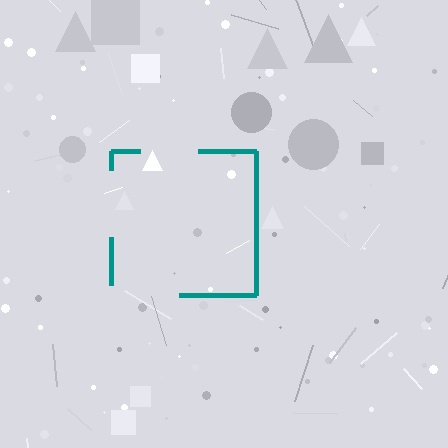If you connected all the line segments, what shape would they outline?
They would outline a square.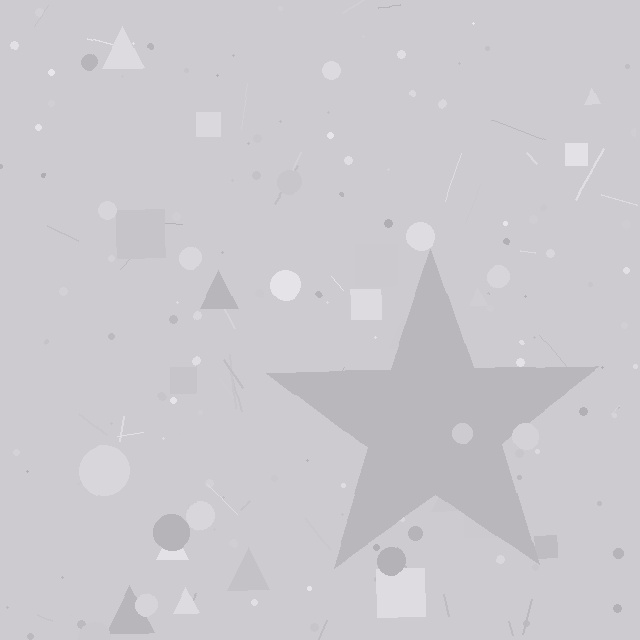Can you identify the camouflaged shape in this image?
The camouflaged shape is a star.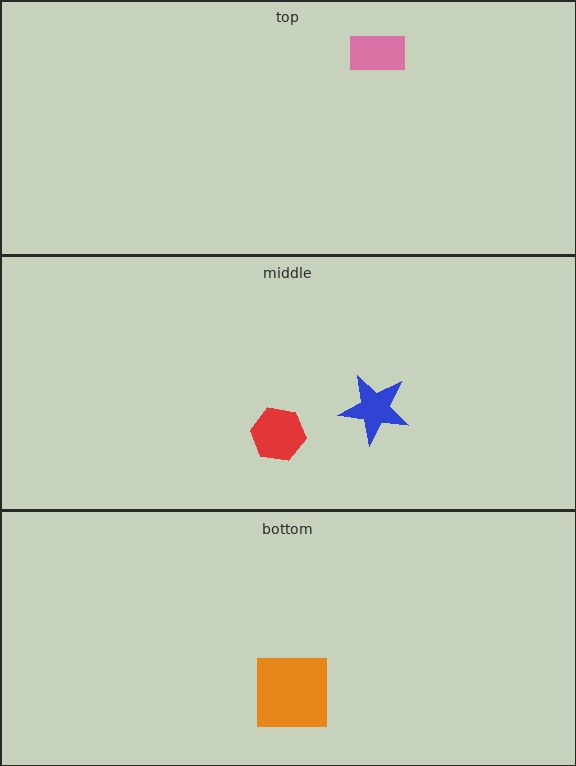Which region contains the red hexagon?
The middle region.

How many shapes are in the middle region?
2.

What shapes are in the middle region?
The blue star, the red hexagon.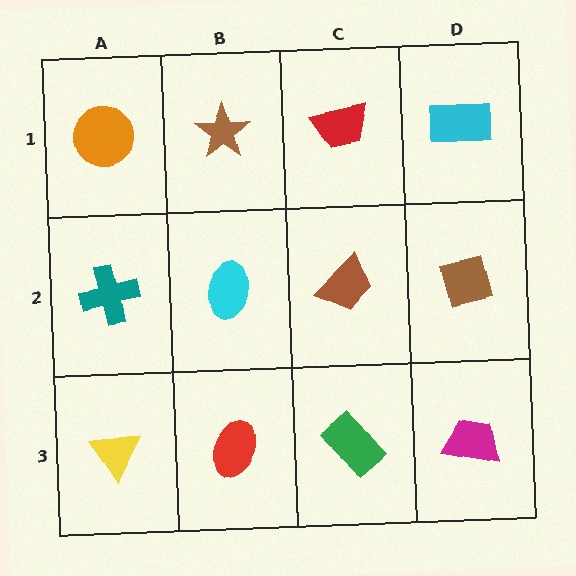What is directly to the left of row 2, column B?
A teal cross.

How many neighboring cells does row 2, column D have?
3.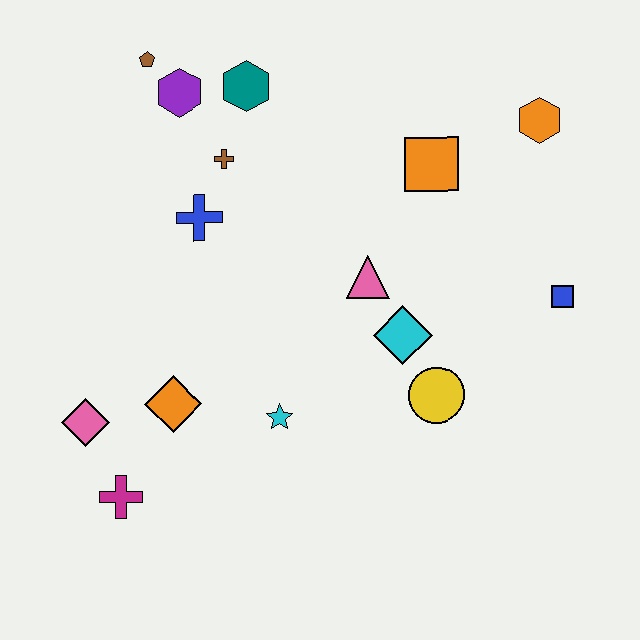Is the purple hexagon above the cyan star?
Yes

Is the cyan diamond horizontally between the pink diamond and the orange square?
Yes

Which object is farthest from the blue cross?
The blue square is farthest from the blue cross.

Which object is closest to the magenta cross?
The pink diamond is closest to the magenta cross.